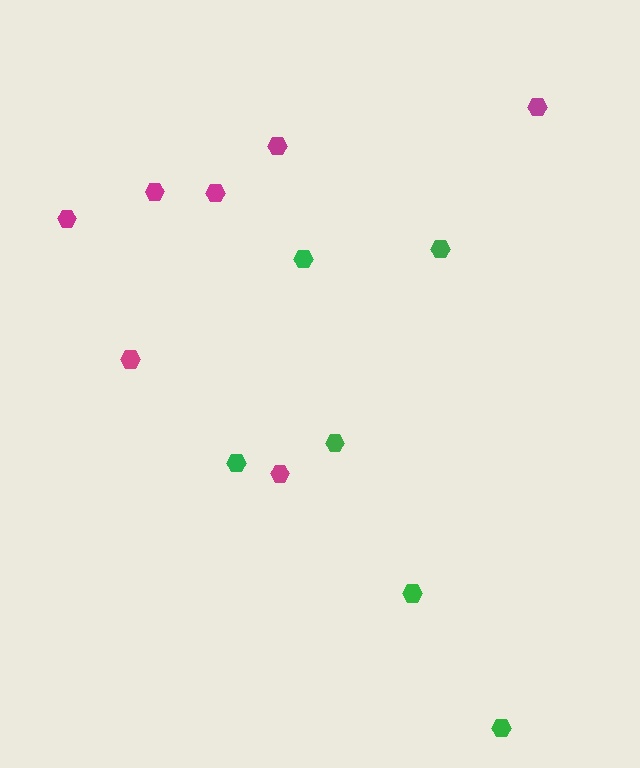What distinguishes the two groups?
There are 2 groups: one group of magenta hexagons (7) and one group of green hexagons (6).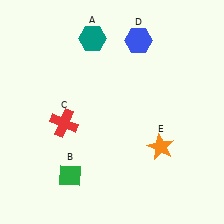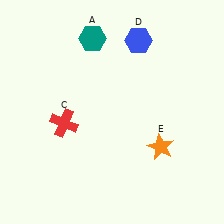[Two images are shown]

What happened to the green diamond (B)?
The green diamond (B) was removed in Image 2. It was in the bottom-left area of Image 1.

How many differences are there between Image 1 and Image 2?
There is 1 difference between the two images.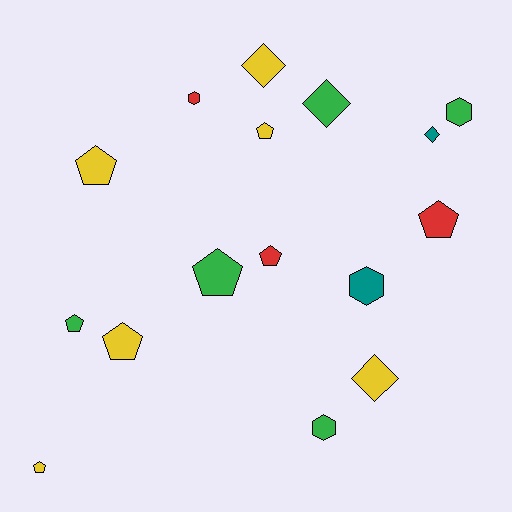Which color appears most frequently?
Yellow, with 6 objects.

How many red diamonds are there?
There are no red diamonds.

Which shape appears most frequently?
Pentagon, with 8 objects.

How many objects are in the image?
There are 16 objects.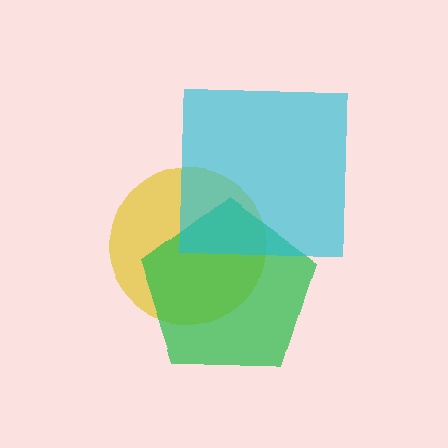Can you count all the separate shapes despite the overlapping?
Yes, there are 3 separate shapes.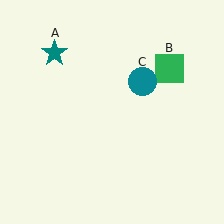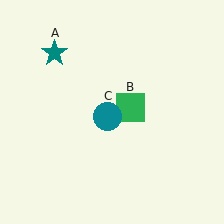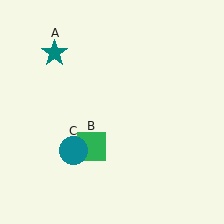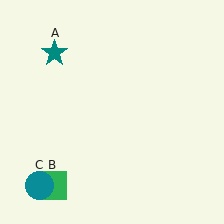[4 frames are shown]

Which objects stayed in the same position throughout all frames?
Teal star (object A) remained stationary.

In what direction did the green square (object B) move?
The green square (object B) moved down and to the left.